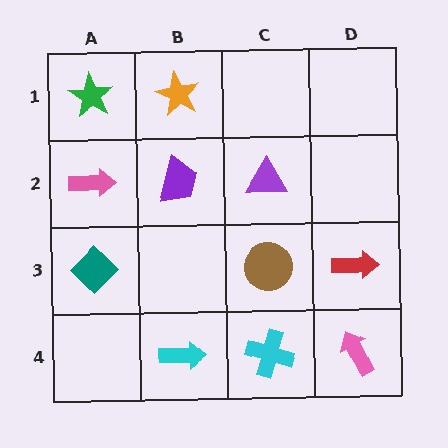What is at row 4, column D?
A pink arrow.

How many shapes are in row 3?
3 shapes.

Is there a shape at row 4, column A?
No, that cell is empty.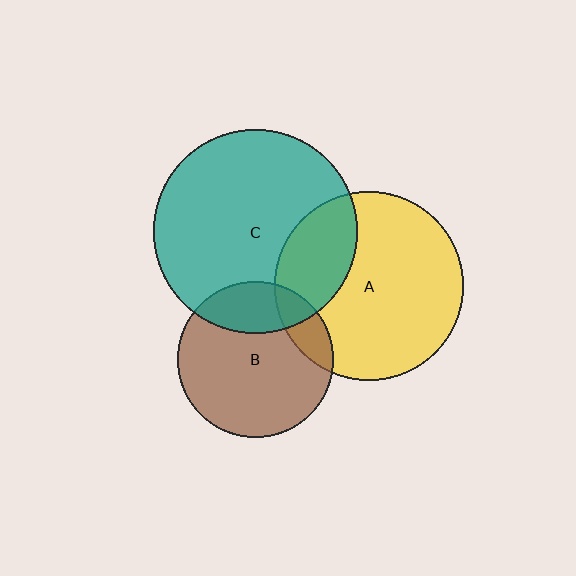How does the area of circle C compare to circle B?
Approximately 1.7 times.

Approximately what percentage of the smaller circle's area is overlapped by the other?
Approximately 25%.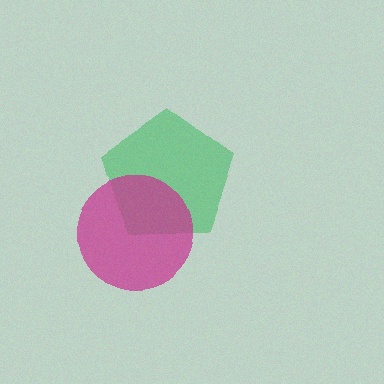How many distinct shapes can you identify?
There are 2 distinct shapes: a green pentagon, a magenta circle.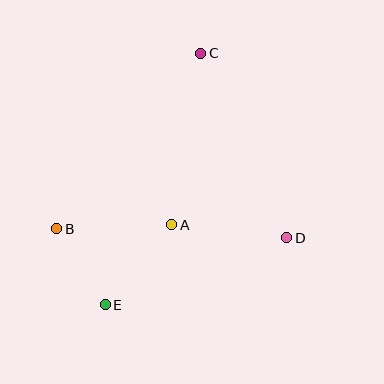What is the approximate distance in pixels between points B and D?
The distance between B and D is approximately 230 pixels.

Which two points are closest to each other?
Points B and E are closest to each other.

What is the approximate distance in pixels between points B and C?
The distance between B and C is approximately 227 pixels.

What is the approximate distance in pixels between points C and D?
The distance between C and D is approximately 204 pixels.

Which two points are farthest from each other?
Points C and E are farthest from each other.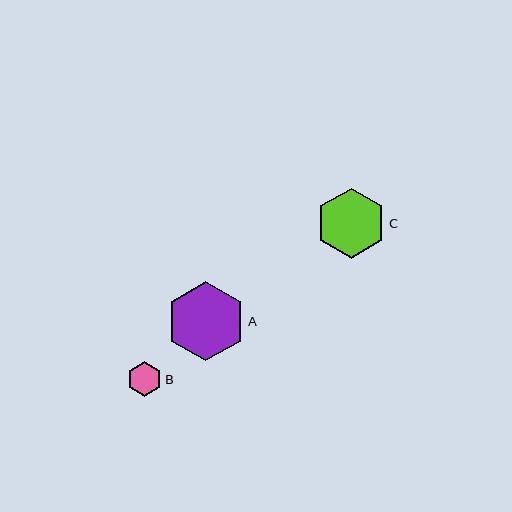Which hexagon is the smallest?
Hexagon B is the smallest with a size of approximately 35 pixels.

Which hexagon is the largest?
Hexagon A is the largest with a size of approximately 79 pixels.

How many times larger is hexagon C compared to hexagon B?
Hexagon C is approximately 2.0 times the size of hexagon B.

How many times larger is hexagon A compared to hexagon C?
Hexagon A is approximately 1.1 times the size of hexagon C.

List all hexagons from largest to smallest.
From largest to smallest: A, C, B.